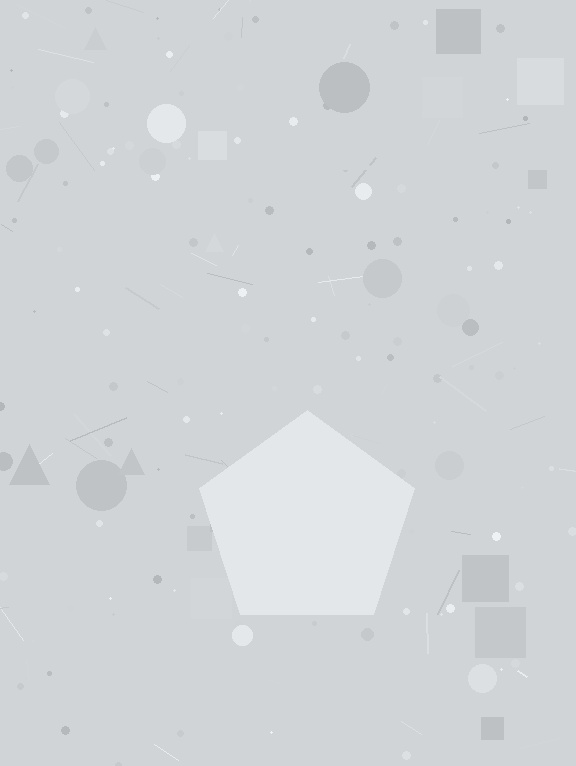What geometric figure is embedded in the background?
A pentagon is embedded in the background.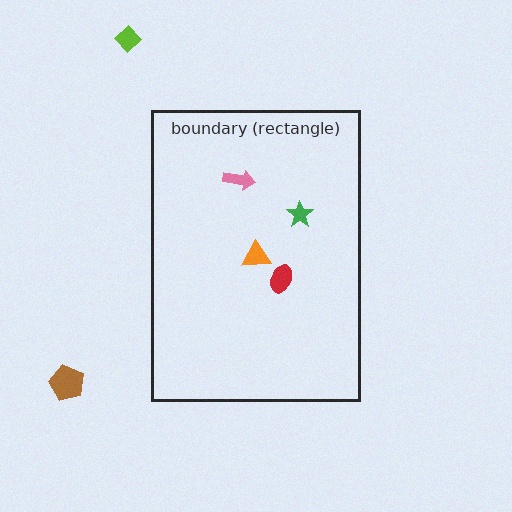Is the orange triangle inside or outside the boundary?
Inside.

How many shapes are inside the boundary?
4 inside, 2 outside.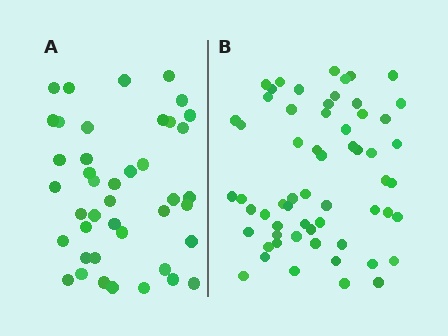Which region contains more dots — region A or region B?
Region B (the right region) has more dots.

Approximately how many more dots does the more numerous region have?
Region B has approximately 20 more dots than region A.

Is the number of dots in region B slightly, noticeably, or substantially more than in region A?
Region B has noticeably more, but not dramatically so. The ratio is roughly 1.4 to 1.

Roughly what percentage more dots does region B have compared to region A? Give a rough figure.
About 45% more.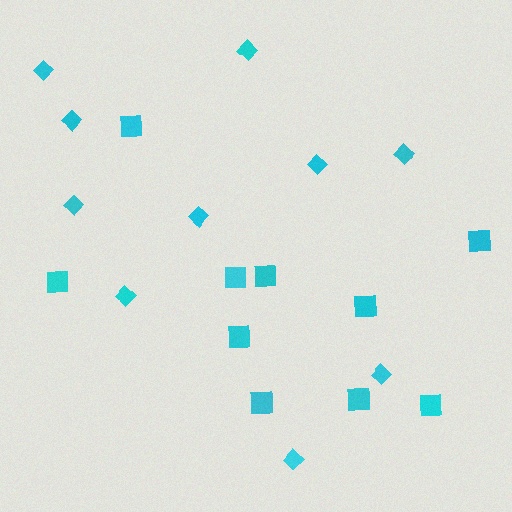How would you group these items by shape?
There are 2 groups: one group of squares (10) and one group of diamonds (10).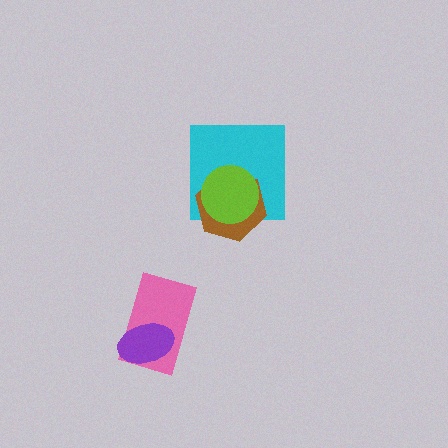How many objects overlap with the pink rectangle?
1 object overlaps with the pink rectangle.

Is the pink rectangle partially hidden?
Yes, it is partially covered by another shape.